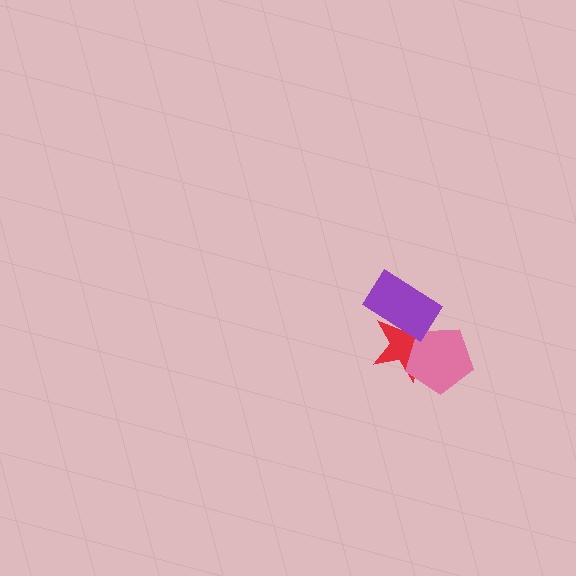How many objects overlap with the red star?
2 objects overlap with the red star.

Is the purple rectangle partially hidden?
No, no other shape covers it.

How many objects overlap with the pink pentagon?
1 object overlaps with the pink pentagon.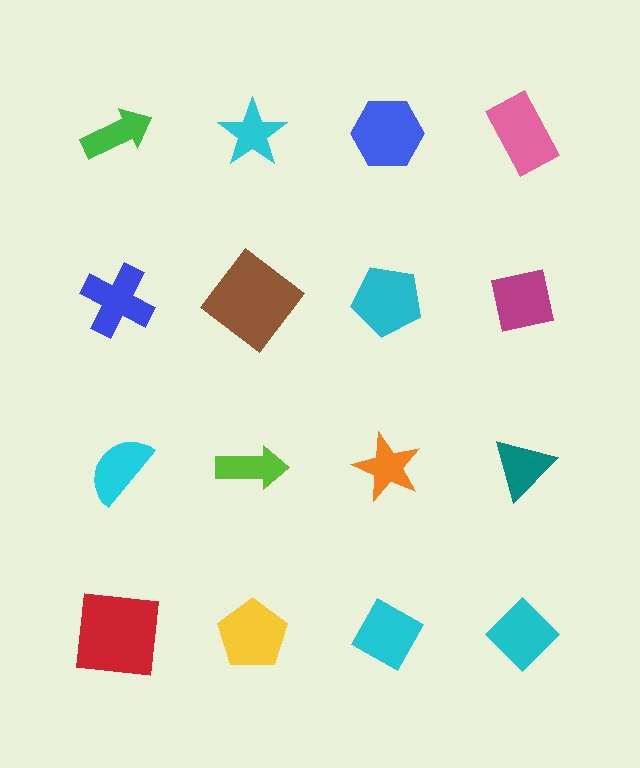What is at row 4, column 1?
A red square.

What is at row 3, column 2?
A lime arrow.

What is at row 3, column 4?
A teal triangle.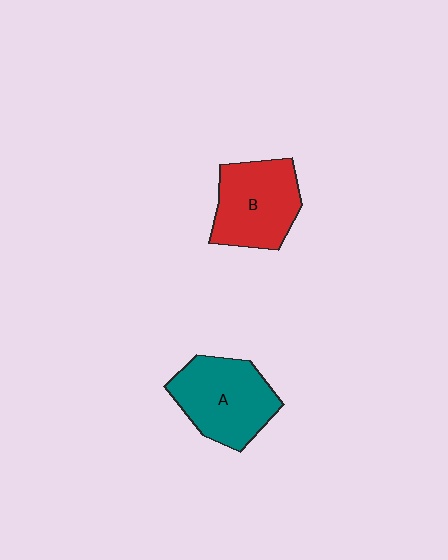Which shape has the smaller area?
Shape B (red).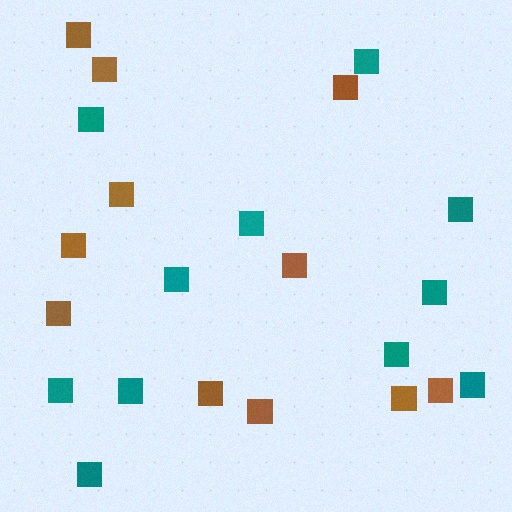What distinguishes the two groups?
There are 2 groups: one group of teal squares (11) and one group of brown squares (11).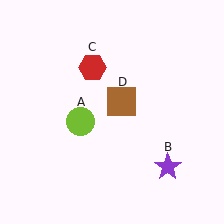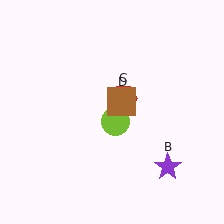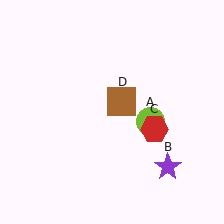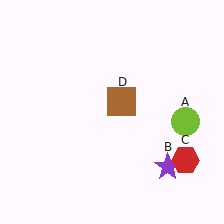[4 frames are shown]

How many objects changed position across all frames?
2 objects changed position: lime circle (object A), red hexagon (object C).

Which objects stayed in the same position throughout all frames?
Purple star (object B) and brown square (object D) remained stationary.